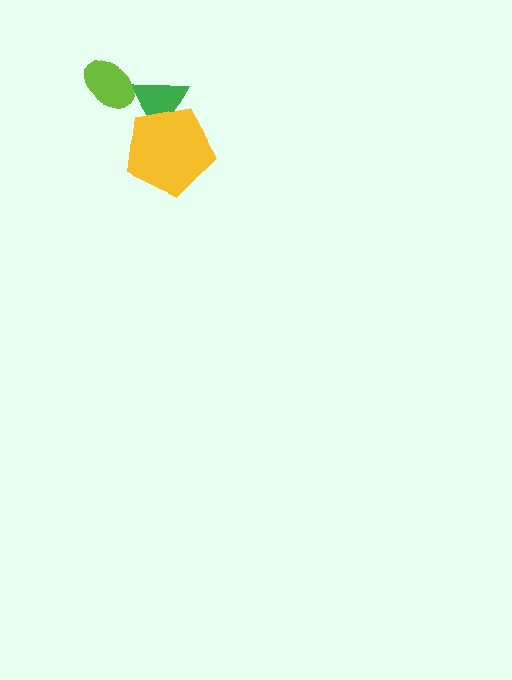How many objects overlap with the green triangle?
2 objects overlap with the green triangle.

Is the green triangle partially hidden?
Yes, it is partially covered by another shape.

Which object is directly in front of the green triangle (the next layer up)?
The yellow pentagon is directly in front of the green triangle.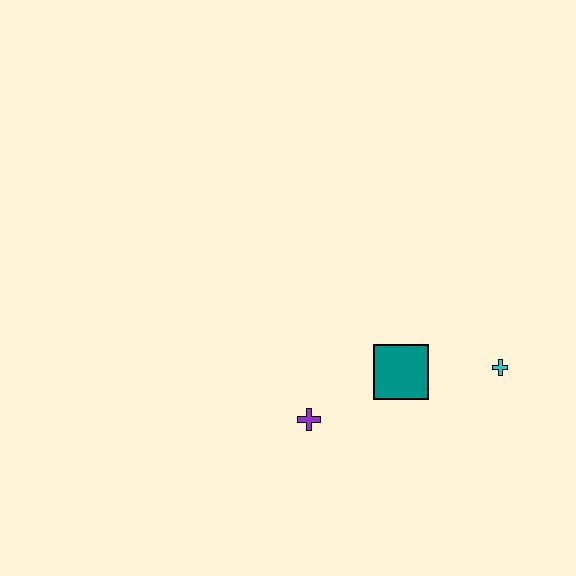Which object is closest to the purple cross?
The teal square is closest to the purple cross.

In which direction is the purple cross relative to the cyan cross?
The purple cross is to the left of the cyan cross.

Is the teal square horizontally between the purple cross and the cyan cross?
Yes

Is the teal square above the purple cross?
Yes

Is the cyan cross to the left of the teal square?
No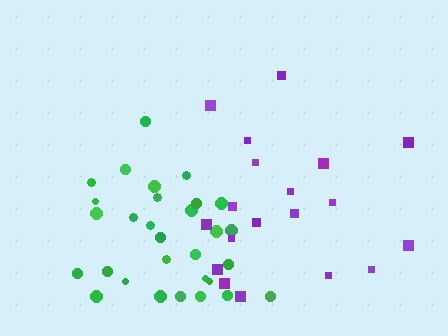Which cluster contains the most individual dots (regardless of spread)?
Green (30).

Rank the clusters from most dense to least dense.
green, purple.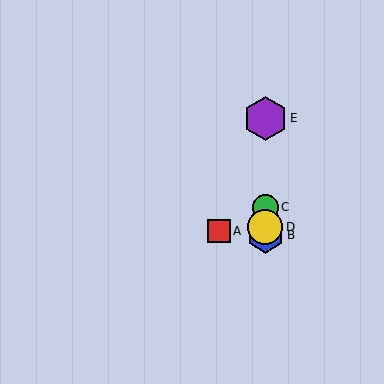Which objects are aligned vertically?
Objects B, C, D, E are aligned vertically.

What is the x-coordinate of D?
Object D is at x≈265.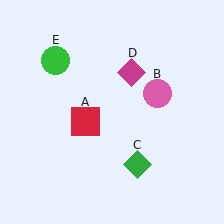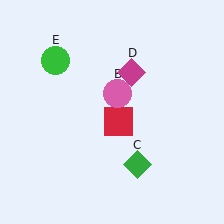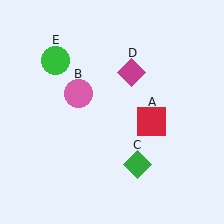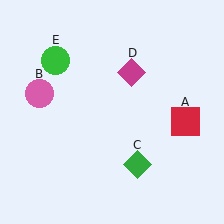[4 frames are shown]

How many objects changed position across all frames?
2 objects changed position: red square (object A), pink circle (object B).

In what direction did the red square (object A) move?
The red square (object A) moved right.